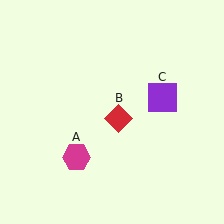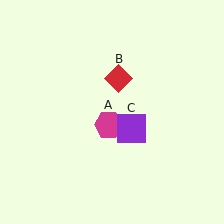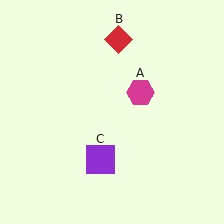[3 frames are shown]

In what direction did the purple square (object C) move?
The purple square (object C) moved down and to the left.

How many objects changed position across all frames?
3 objects changed position: magenta hexagon (object A), red diamond (object B), purple square (object C).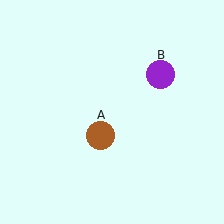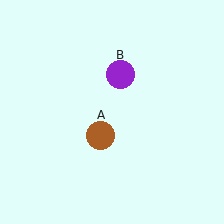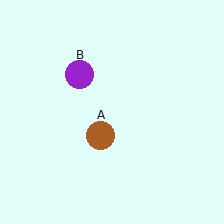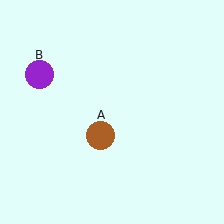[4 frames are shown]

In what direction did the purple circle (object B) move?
The purple circle (object B) moved left.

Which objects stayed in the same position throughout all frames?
Brown circle (object A) remained stationary.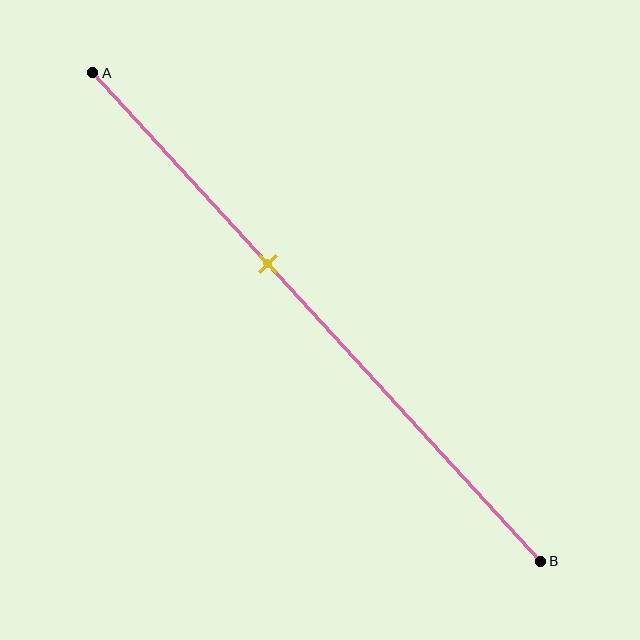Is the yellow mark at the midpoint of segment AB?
No, the mark is at about 40% from A, not at the 50% midpoint.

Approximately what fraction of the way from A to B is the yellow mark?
The yellow mark is approximately 40% of the way from A to B.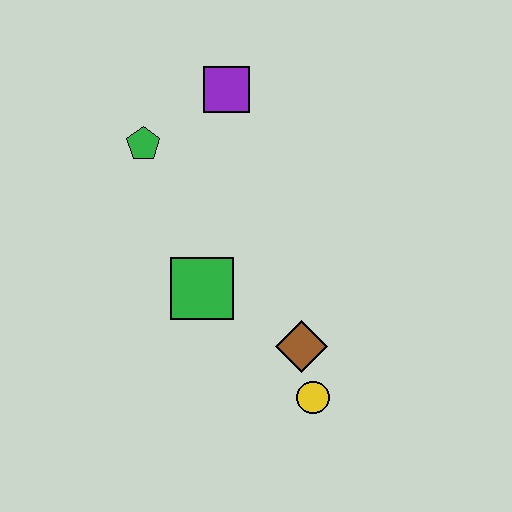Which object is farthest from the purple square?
The yellow circle is farthest from the purple square.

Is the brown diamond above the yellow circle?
Yes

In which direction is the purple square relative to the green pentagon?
The purple square is to the right of the green pentagon.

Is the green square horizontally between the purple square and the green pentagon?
Yes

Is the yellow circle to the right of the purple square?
Yes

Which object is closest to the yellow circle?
The brown diamond is closest to the yellow circle.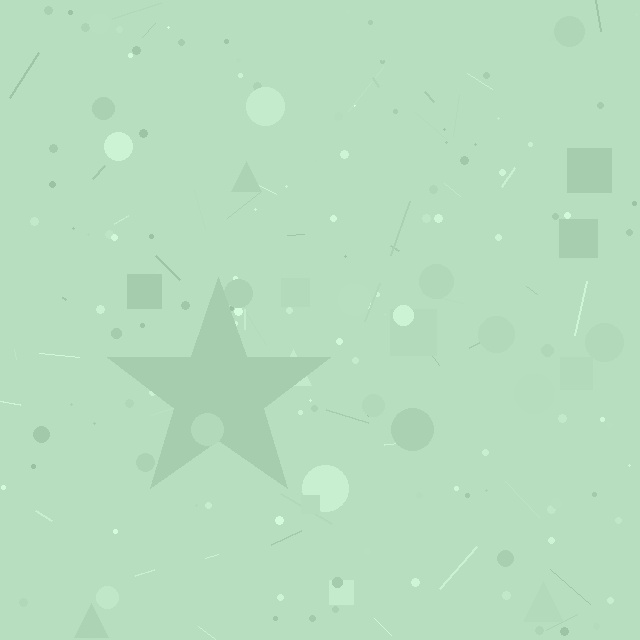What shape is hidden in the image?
A star is hidden in the image.